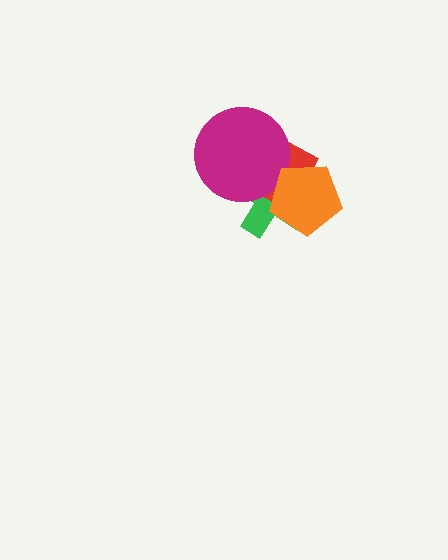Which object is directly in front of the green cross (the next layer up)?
The red square is directly in front of the green cross.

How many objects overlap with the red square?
3 objects overlap with the red square.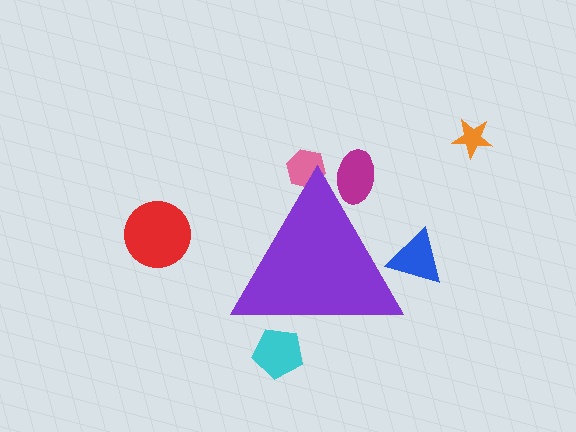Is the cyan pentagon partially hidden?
Yes, the cyan pentagon is partially hidden behind the purple triangle.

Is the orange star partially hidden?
No, the orange star is fully visible.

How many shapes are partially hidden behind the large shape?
4 shapes are partially hidden.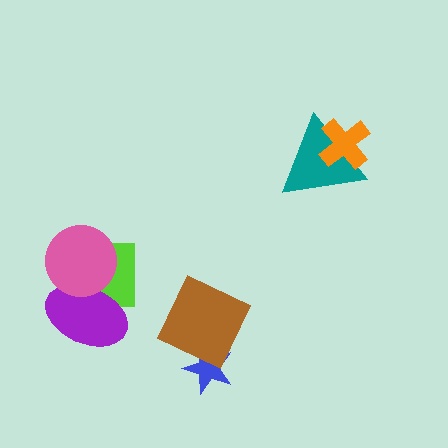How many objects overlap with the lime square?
2 objects overlap with the lime square.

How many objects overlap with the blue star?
1 object overlaps with the blue star.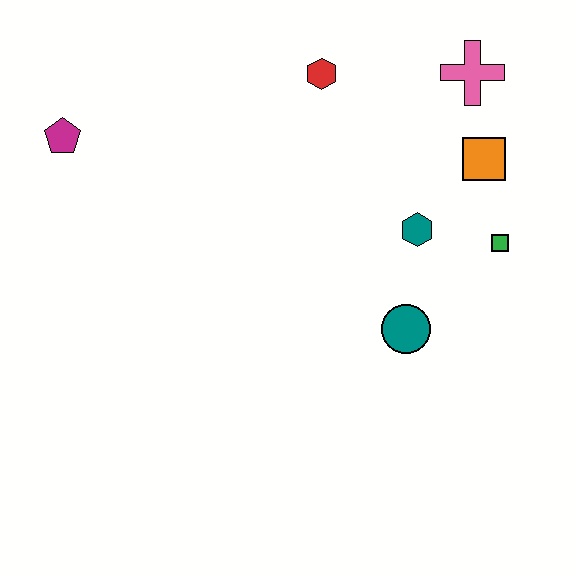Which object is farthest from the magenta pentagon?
The green square is farthest from the magenta pentagon.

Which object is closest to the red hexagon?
The pink cross is closest to the red hexagon.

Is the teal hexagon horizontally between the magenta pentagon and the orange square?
Yes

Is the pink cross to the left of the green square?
Yes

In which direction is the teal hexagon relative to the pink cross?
The teal hexagon is below the pink cross.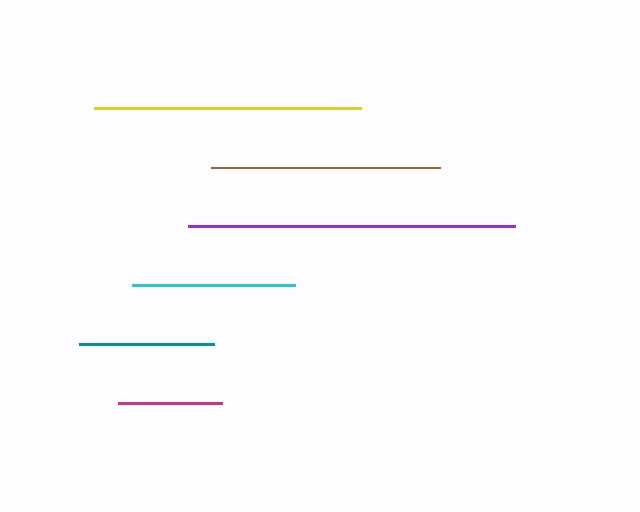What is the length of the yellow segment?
The yellow segment is approximately 267 pixels long.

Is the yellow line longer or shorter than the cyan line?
The yellow line is longer than the cyan line.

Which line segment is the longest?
The purple line is the longest at approximately 327 pixels.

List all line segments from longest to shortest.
From longest to shortest: purple, yellow, brown, cyan, teal, magenta.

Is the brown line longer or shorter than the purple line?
The purple line is longer than the brown line.